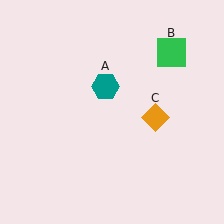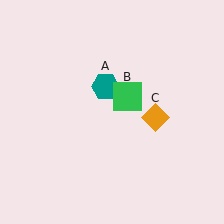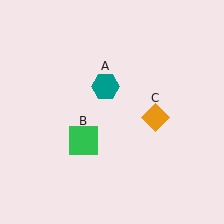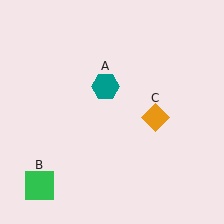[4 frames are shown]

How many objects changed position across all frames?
1 object changed position: green square (object B).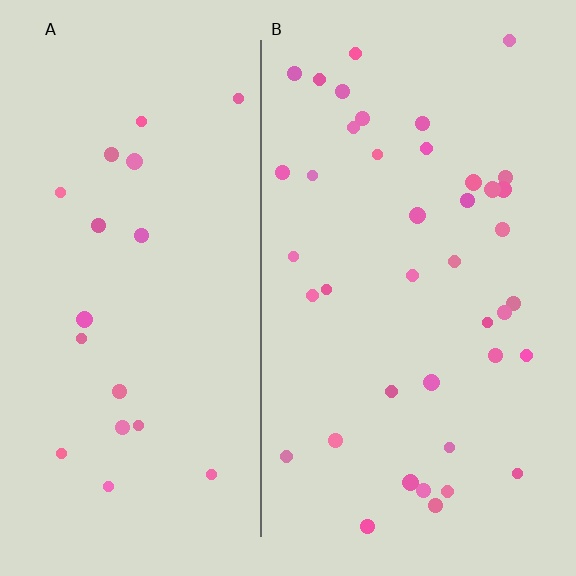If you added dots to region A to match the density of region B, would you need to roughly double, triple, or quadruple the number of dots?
Approximately double.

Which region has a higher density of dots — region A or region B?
B (the right).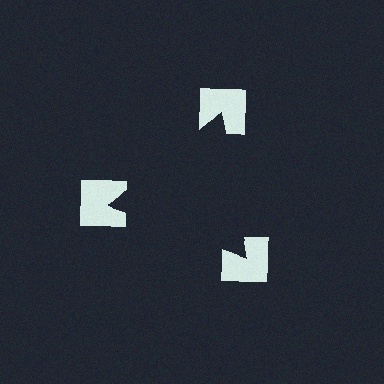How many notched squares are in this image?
There are 3 — one at each vertex of the illusory triangle.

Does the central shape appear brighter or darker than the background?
It typically appears slightly darker than the background, even though no actual brightness change is drawn.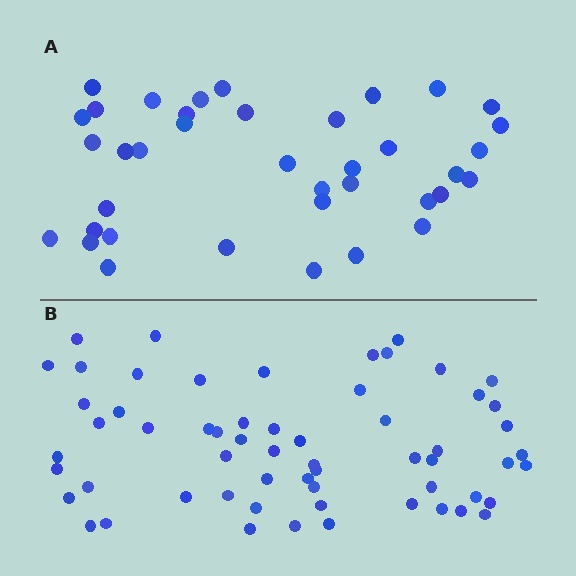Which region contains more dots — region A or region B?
Region B (the bottom region) has more dots.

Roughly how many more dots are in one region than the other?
Region B has approximately 20 more dots than region A.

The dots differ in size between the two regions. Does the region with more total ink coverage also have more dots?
No. Region A has more total ink coverage because its dots are larger, but region B actually contains more individual dots. Total area can be misleading — the number of items is what matters here.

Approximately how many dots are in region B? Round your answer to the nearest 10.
About 60 dots.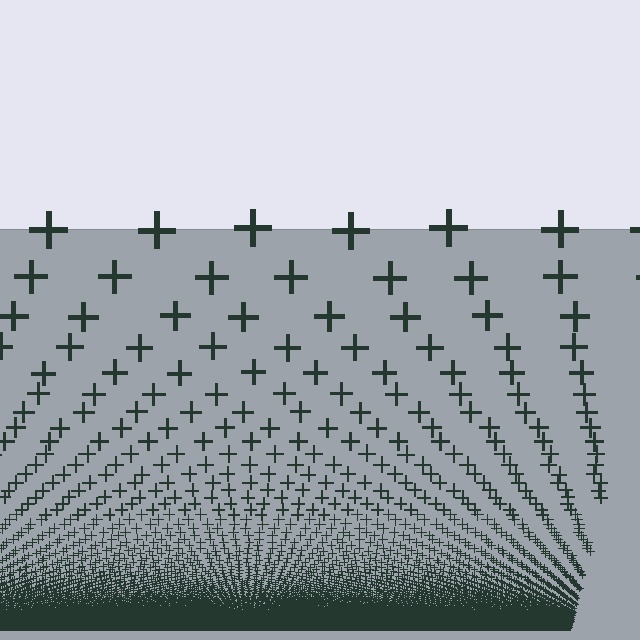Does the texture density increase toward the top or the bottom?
Density increases toward the bottom.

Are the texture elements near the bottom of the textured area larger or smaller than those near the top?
Smaller. The gradient is inverted — elements near the bottom are smaller and denser.